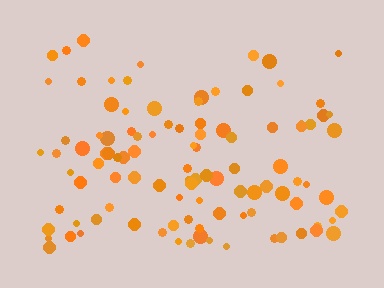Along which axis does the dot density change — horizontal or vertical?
Vertical.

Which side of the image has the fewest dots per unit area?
The top.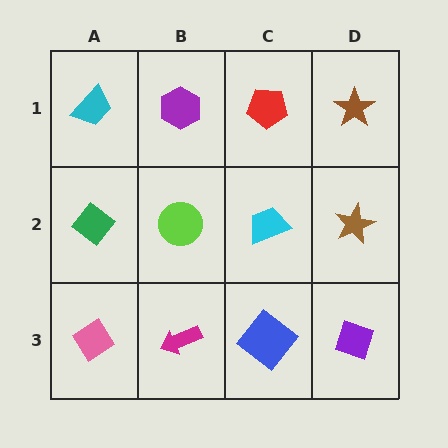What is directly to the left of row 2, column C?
A lime circle.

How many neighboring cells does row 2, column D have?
3.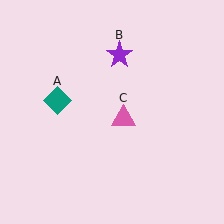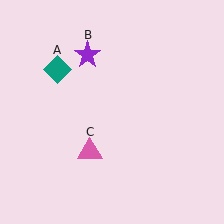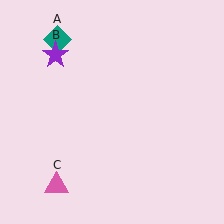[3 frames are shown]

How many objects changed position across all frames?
3 objects changed position: teal diamond (object A), purple star (object B), pink triangle (object C).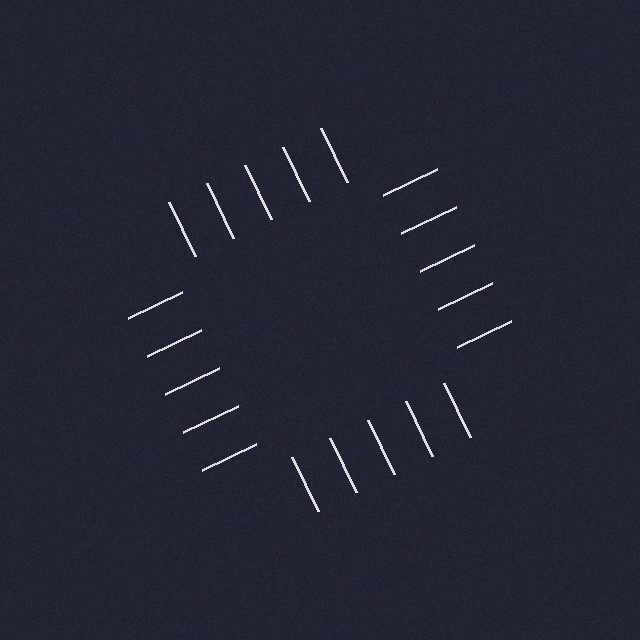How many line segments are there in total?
20 — 5 along each of the 4 edges.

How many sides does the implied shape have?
4 sides — the line-ends trace a square.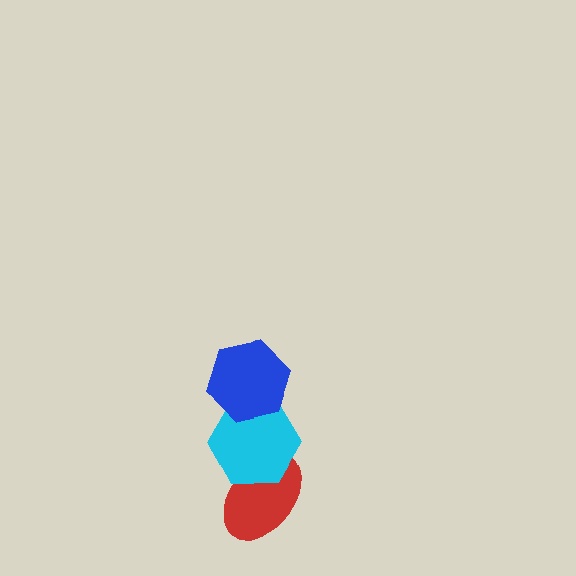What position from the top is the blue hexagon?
The blue hexagon is 1st from the top.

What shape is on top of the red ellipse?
The cyan hexagon is on top of the red ellipse.